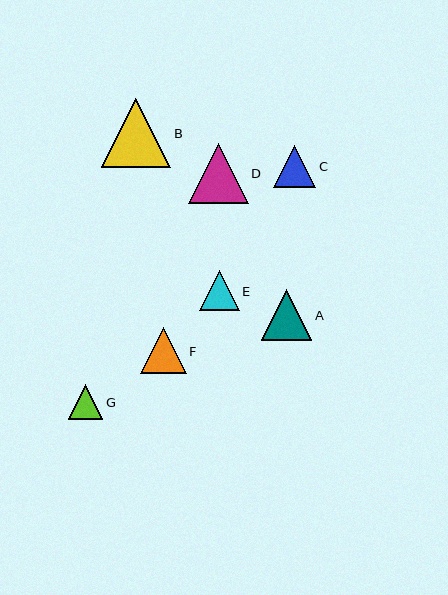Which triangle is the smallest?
Triangle G is the smallest with a size of approximately 35 pixels.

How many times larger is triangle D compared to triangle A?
Triangle D is approximately 1.2 times the size of triangle A.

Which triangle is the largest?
Triangle B is the largest with a size of approximately 70 pixels.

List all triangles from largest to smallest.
From largest to smallest: B, D, A, F, C, E, G.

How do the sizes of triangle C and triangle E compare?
Triangle C and triangle E are approximately the same size.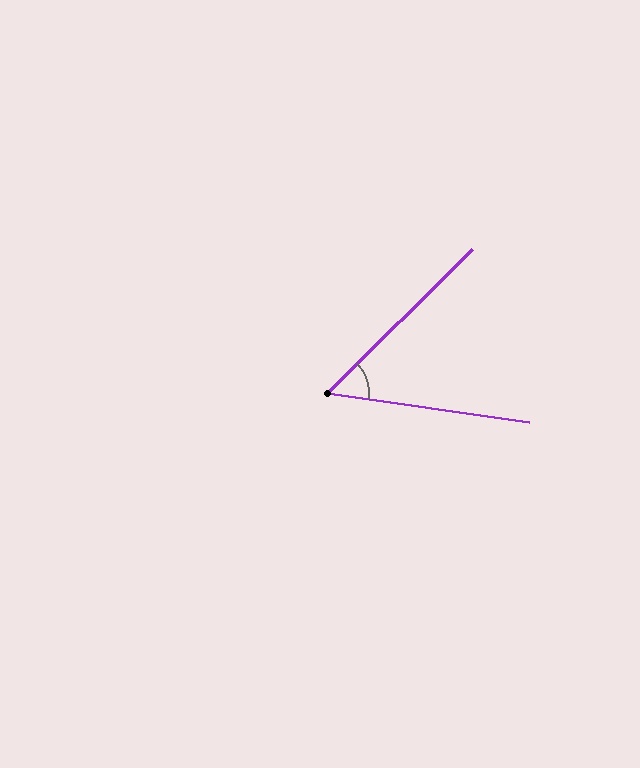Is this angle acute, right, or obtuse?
It is acute.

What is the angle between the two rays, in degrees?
Approximately 53 degrees.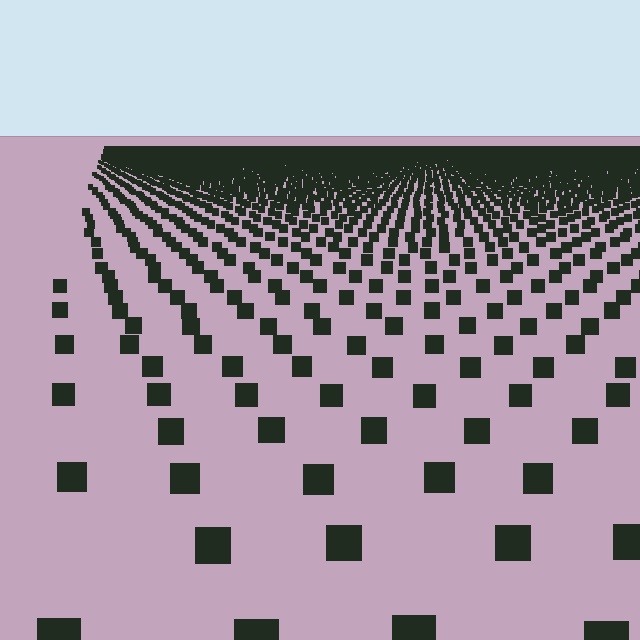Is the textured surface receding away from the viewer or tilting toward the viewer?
The surface is receding away from the viewer. Texture elements get smaller and denser toward the top.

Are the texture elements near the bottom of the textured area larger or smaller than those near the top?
Larger. Near the bottom, elements are closer to the viewer and appear at a bigger on-screen size.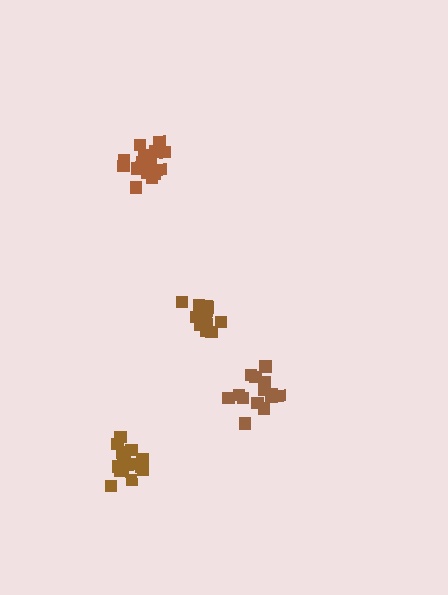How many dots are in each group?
Group 1: 17 dots, Group 2: 16 dots, Group 3: 14 dots, Group 4: 16 dots (63 total).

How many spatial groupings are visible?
There are 4 spatial groupings.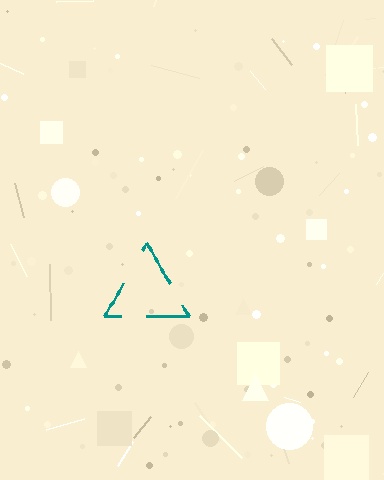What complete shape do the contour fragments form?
The contour fragments form a triangle.